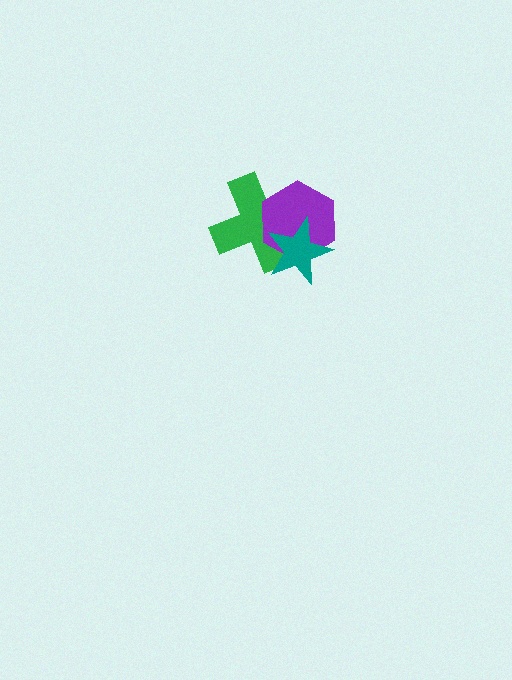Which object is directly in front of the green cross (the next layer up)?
The purple hexagon is directly in front of the green cross.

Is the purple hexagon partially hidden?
Yes, it is partially covered by another shape.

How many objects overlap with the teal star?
2 objects overlap with the teal star.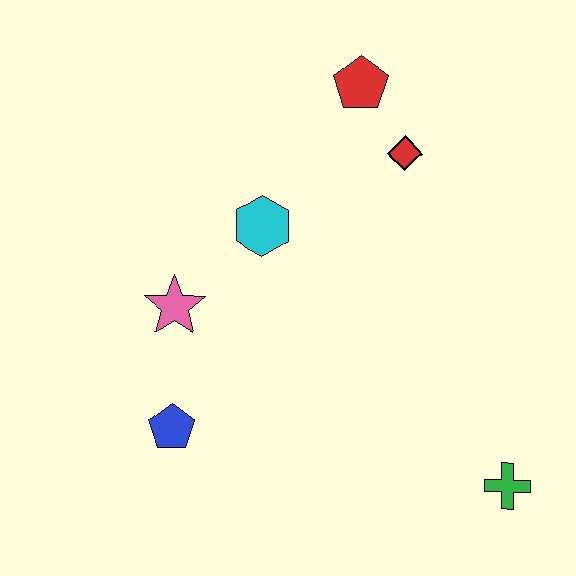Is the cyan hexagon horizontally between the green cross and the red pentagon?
No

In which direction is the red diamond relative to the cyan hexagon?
The red diamond is to the right of the cyan hexagon.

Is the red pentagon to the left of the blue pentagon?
No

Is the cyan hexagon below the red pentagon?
Yes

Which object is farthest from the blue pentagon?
The red pentagon is farthest from the blue pentagon.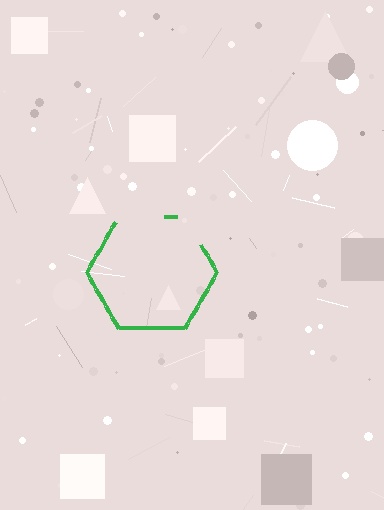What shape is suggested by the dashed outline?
The dashed outline suggests a hexagon.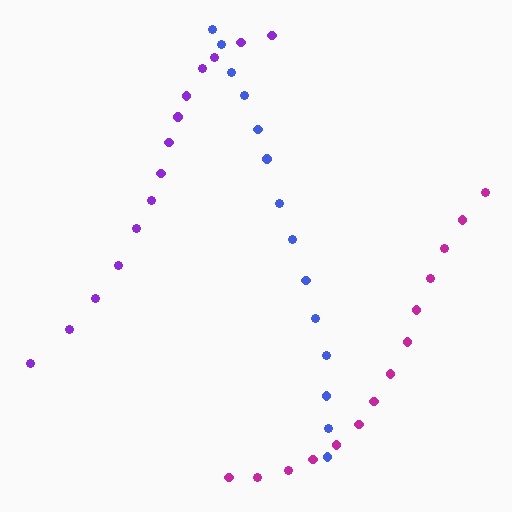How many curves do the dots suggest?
There are 3 distinct paths.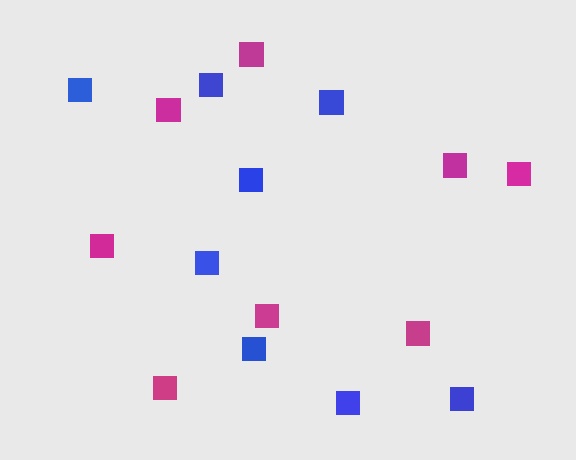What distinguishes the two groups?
There are 2 groups: one group of blue squares (8) and one group of magenta squares (8).